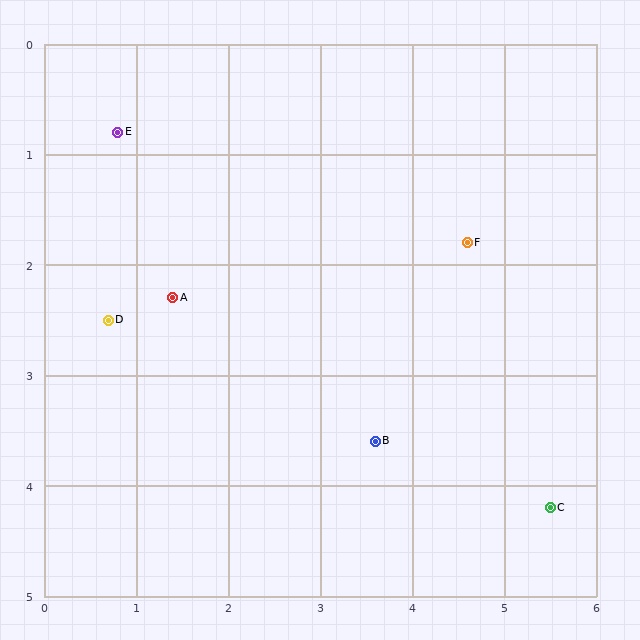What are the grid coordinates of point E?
Point E is at approximately (0.8, 0.8).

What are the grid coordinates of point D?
Point D is at approximately (0.7, 2.5).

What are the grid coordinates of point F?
Point F is at approximately (4.6, 1.8).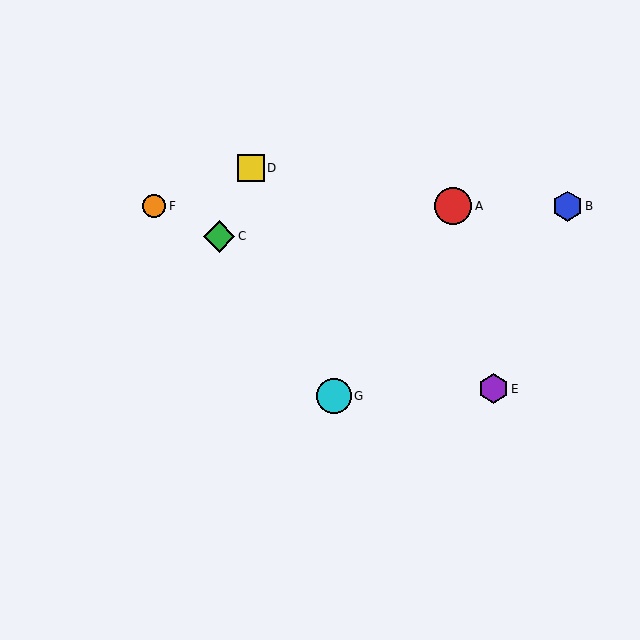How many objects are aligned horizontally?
3 objects (A, B, F) are aligned horizontally.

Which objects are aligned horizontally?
Objects A, B, F are aligned horizontally.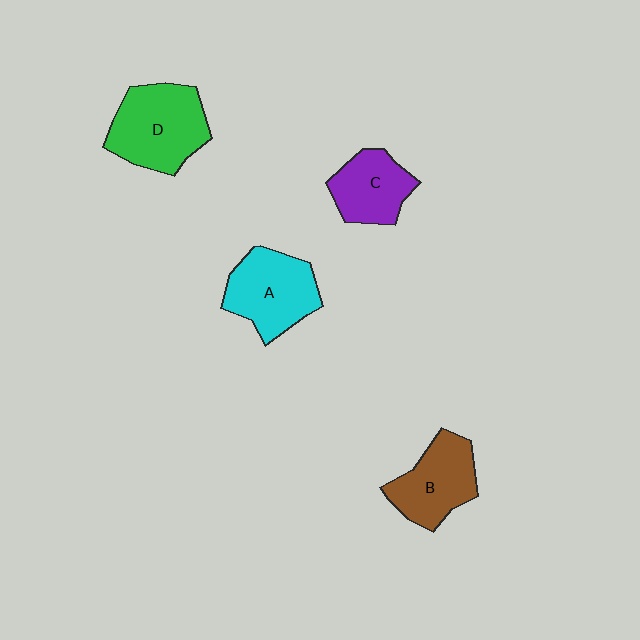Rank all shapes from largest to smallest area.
From largest to smallest: D (green), A (cyan), B (brown), C (purple).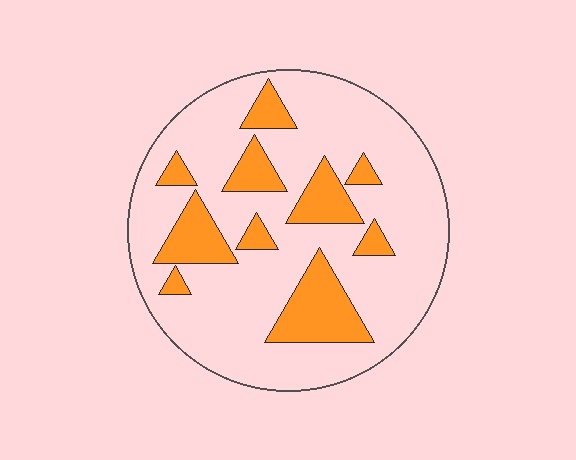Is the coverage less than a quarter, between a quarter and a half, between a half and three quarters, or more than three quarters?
Less than a quarter.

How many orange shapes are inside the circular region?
10.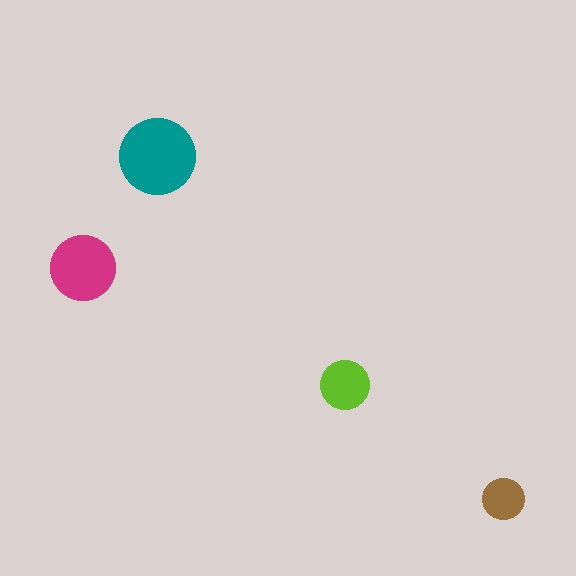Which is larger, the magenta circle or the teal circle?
The teal one.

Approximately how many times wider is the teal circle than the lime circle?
About 1.5 times wider.